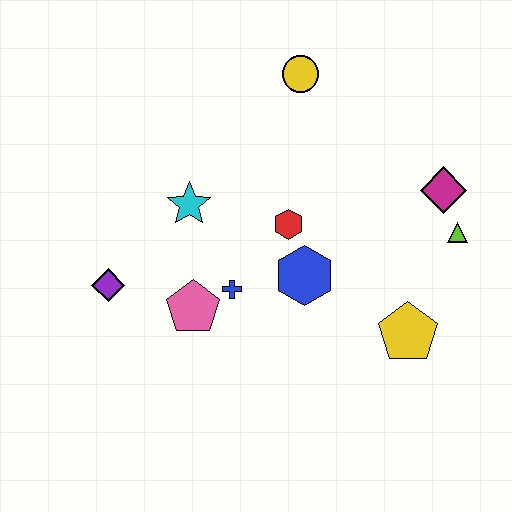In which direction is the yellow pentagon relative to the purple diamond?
The yellow pentagon is to the right of the purple diamond.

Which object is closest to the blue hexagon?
The red hexagon is closest to the blue hexagon.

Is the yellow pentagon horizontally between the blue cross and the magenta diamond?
Yes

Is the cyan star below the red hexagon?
No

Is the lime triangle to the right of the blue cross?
Yes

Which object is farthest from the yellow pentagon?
The purple diamond is farthest from the yellow pentagon.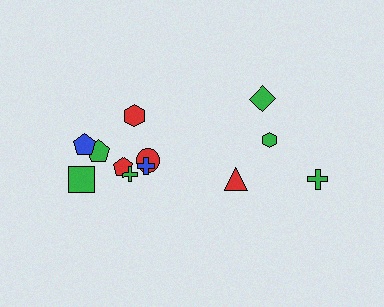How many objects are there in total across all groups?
There are 12 objects.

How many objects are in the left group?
There are 8 objects.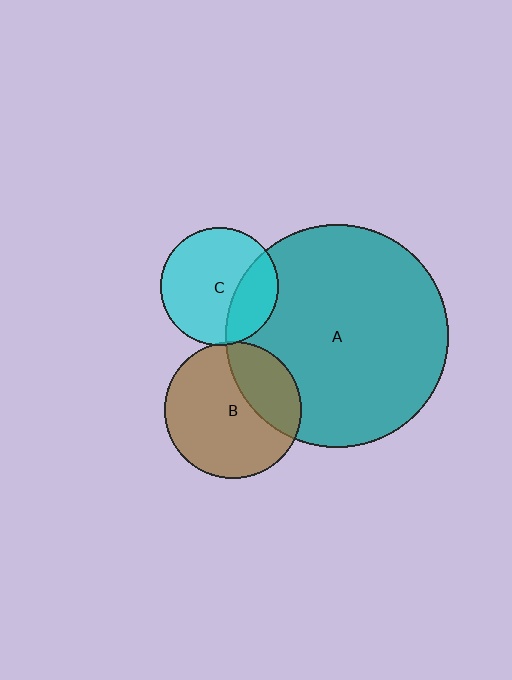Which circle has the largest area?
Circle A (teal).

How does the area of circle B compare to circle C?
Approximately 1.4 times.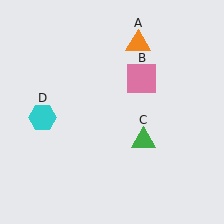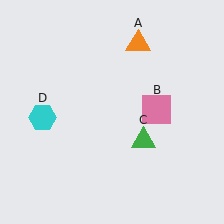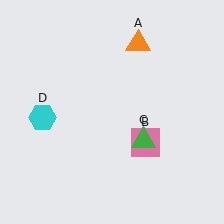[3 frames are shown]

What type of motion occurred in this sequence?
The pink square (object B) rotated clockwise around the center of the scene.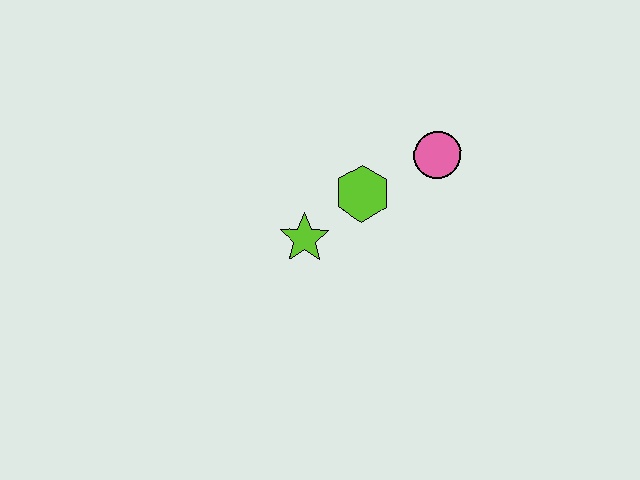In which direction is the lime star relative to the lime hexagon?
The lime star is to the left of the lime hexagon.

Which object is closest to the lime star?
The lime hexagon is closest to the lime star.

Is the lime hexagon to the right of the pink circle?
No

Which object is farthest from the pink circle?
The lime star is farthest from the pink circle.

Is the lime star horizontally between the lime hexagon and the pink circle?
No